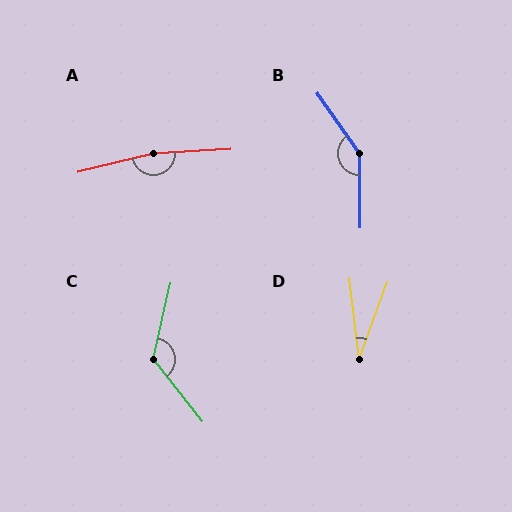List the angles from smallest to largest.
D (27°), C (129°), B (146°), A (170°).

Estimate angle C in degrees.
Approximately 129 degrees.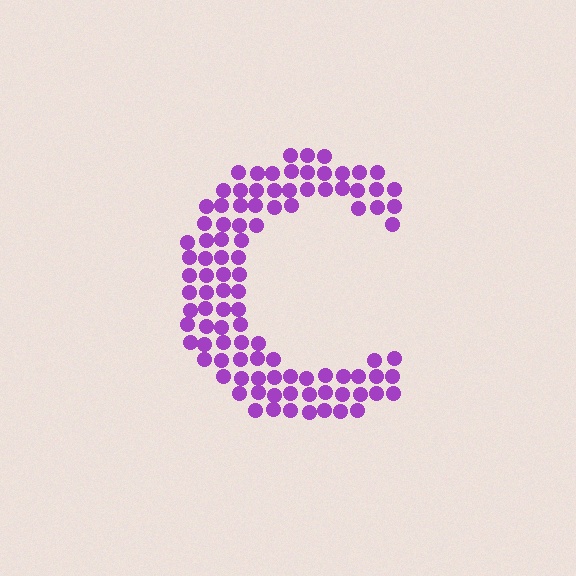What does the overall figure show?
The overall figure shows the letter C.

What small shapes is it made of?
It is made of small circles.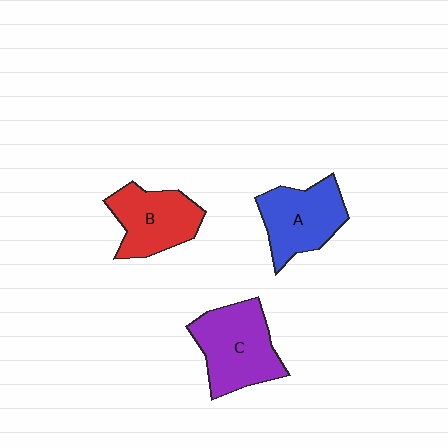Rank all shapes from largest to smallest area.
From largest to smallest: C (purple), A (blue), B (red).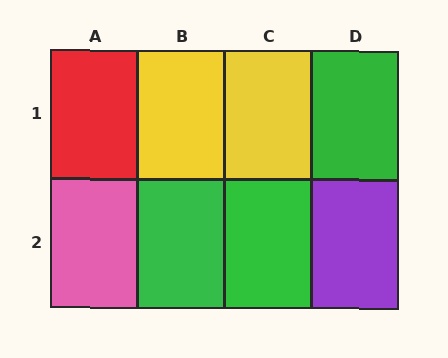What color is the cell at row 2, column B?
Green.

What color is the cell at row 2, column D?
Purple.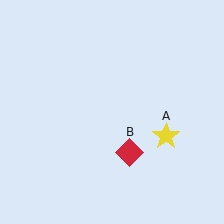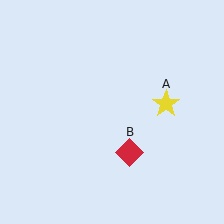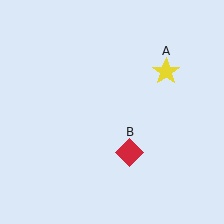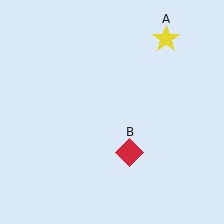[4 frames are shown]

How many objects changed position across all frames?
1 object changed position: yellow star (object A).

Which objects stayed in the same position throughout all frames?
Red diamond (object B) remained stationary.